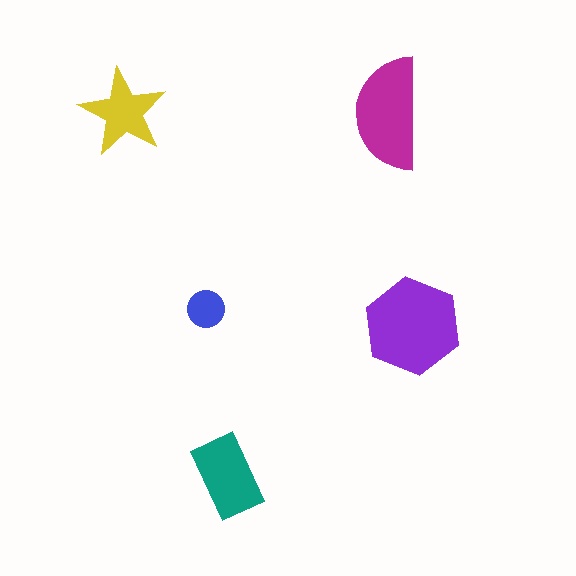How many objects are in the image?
There are 5 objects in the image.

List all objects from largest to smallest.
The purple hexagon, the magenta semicircle, the teal rectangle, the yellow star, the blue circle.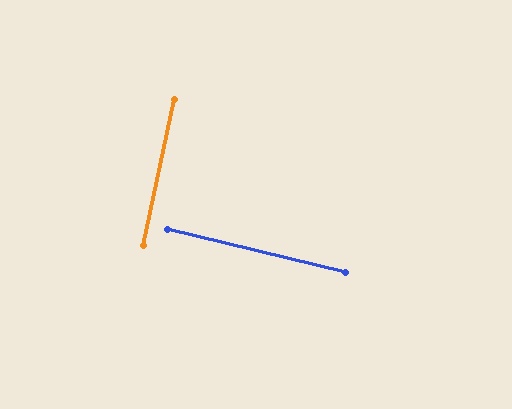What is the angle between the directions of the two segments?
Approximately 89 degrees.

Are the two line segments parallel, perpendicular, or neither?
Perpendicular — they meet at approximately 89°.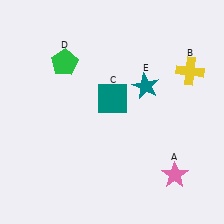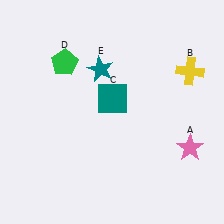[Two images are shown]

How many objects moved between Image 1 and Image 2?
2 objects moved between the two images.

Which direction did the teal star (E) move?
The teal star (E) moved left.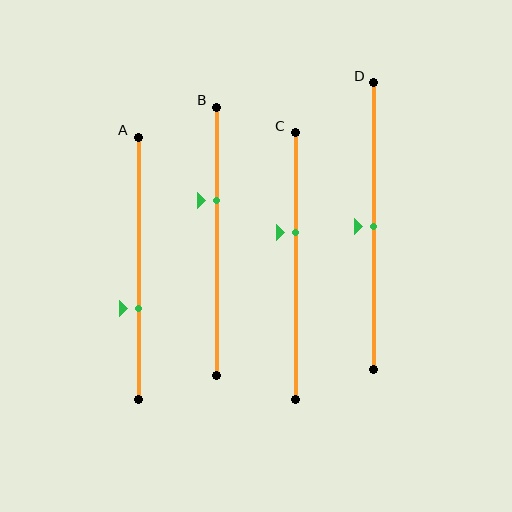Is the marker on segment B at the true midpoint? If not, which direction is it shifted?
No, the marker on segment B is shifted upward by about 15% of the segment length.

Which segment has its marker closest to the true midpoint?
Segment D has its marker closest to the true midpoint.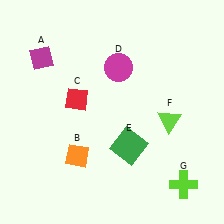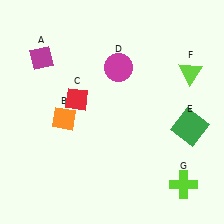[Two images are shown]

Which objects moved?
The objects that moved are: the orange diamond (B), the green square (E), the lime triangle (F).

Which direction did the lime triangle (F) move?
The lime triangle (F) moved up.